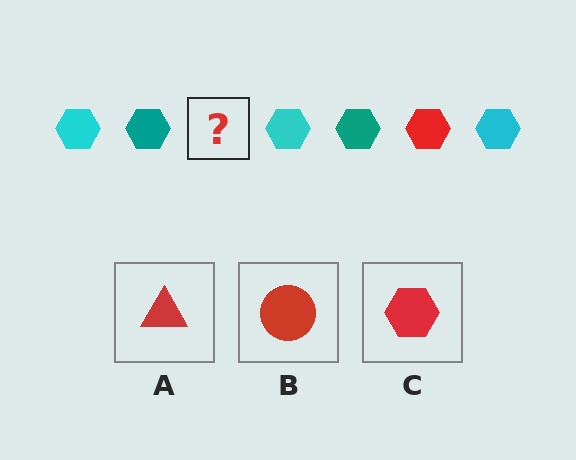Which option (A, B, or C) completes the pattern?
C.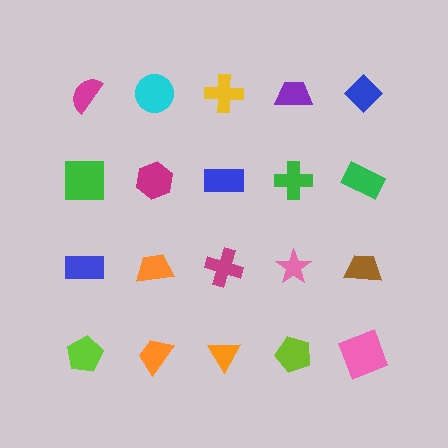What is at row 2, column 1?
A green square.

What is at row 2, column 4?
A green cross.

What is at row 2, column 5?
A green rectangle.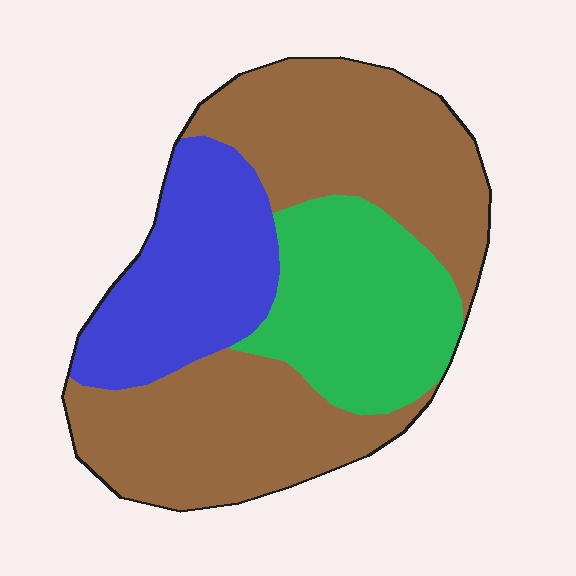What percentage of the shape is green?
Green covers roughly 25% of the shape.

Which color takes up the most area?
Brown, at roughly 55%.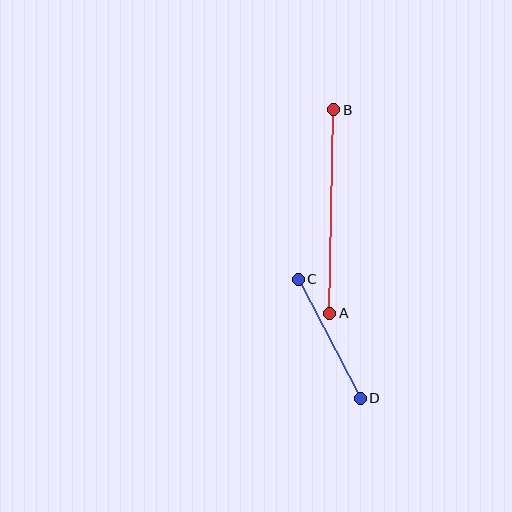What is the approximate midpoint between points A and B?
The midpoint is at approximately (332, 211) pixels.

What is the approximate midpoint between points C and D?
The midpoint is at approximately (329, 339) pixels.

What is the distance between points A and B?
The distance is approximately 204 pixels.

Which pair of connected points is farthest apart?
Points A and B are farthest apart.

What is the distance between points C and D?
The distance is approximately 134 pixels.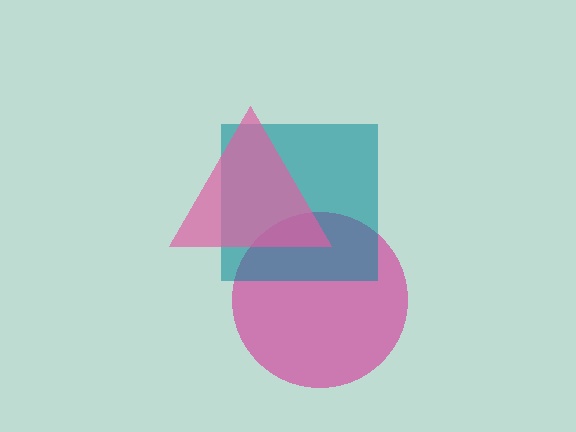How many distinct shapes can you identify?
There are 3 distinct shapes: a magenta circle, a teal square, a pink triangle.